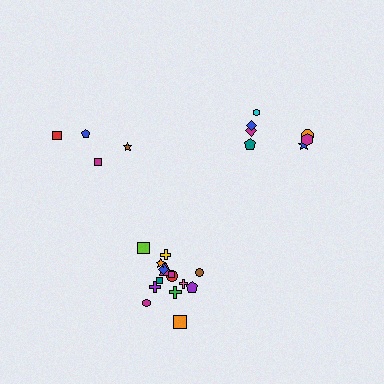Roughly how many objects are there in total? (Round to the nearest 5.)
Roughly 25 objects in total.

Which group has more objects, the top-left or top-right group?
The top-right group.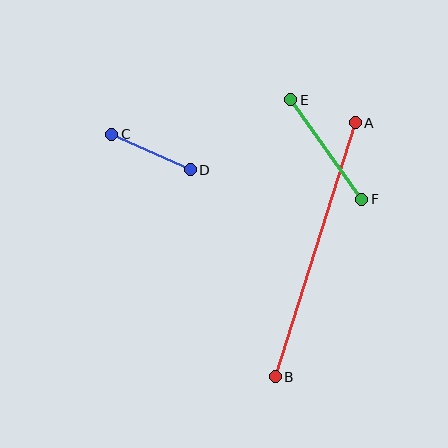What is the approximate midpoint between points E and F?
The midpoint is at approximately (326, 150) pixels.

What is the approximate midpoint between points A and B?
The midpoint is at approximately (315, 250) pixels.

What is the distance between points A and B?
The distance is approximately 266 pixels.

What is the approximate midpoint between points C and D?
The midpoint is at approximately (151, 152) pixels.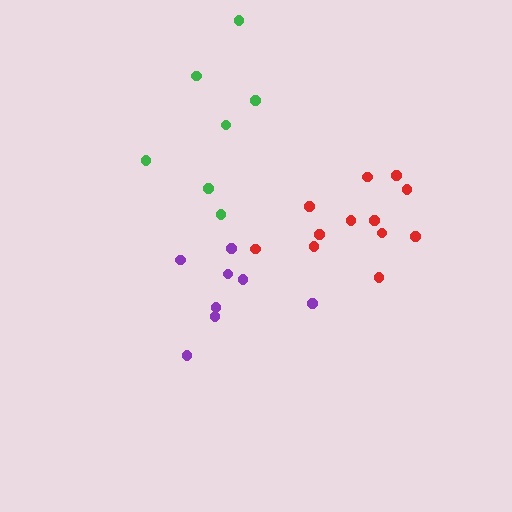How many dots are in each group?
Group 1: 12 dots, Group 2: 8 dots, Group 3: 7 dots (27 total).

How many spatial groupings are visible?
There are 3 spatial groupings.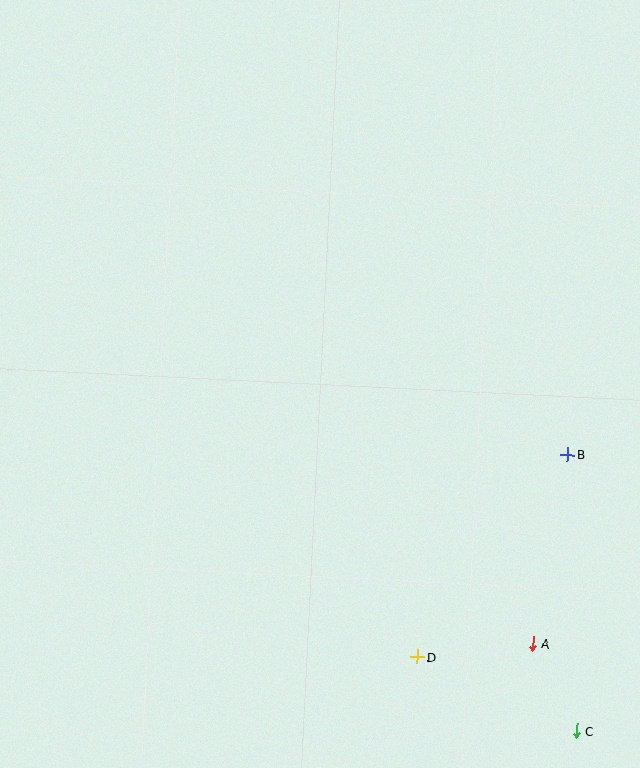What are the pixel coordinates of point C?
Point C is at (576, 731).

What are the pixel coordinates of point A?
Point A is at (533, 643).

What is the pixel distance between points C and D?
The distance between C and D is 176 pixels.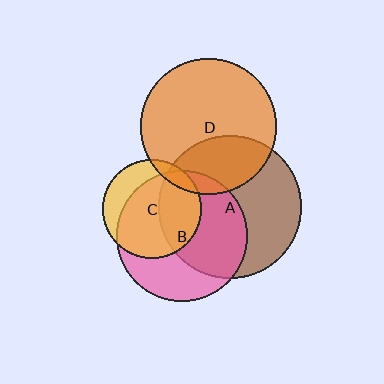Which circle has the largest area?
Circle A (brown).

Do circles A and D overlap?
Yes.